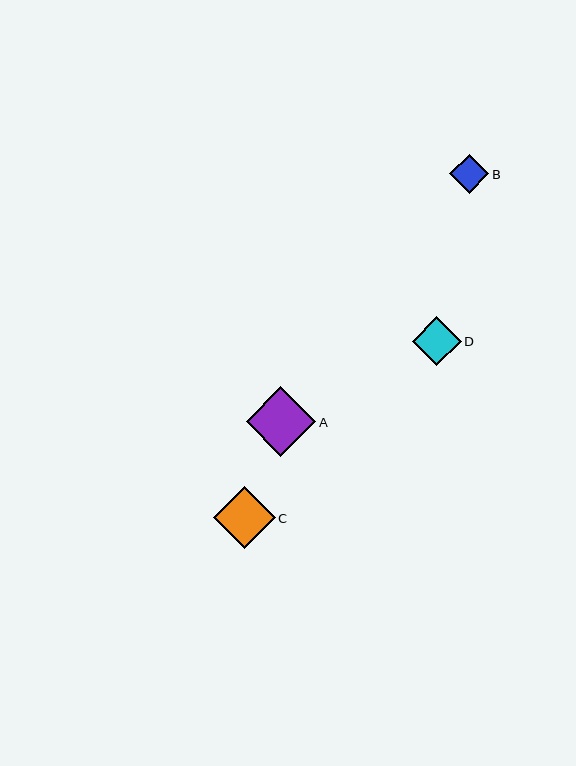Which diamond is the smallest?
Diamond B is the smallest with a size of approximately 39 pixels.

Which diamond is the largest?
Diamond A is the largest with a size of approximately 70 pixels.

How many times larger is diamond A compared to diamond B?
Diamond A is approximately 1.8 times the size of diamond B.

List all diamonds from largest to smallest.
From largest to smallest: A, C, D, B.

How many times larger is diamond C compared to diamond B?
Diamond C is approximately 1.6 times the size of diamond B.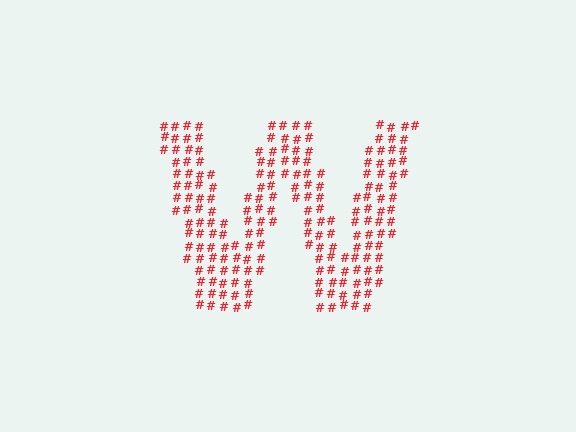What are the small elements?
The small elements are hash symbols.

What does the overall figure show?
The overall figure shows the letter W.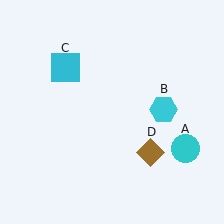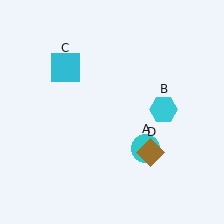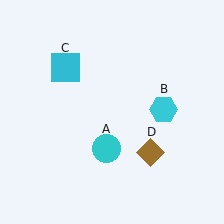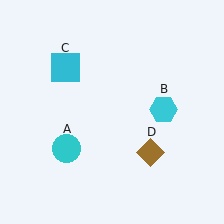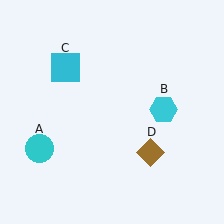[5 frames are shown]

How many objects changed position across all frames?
1 object changed position: cyan circle (object A).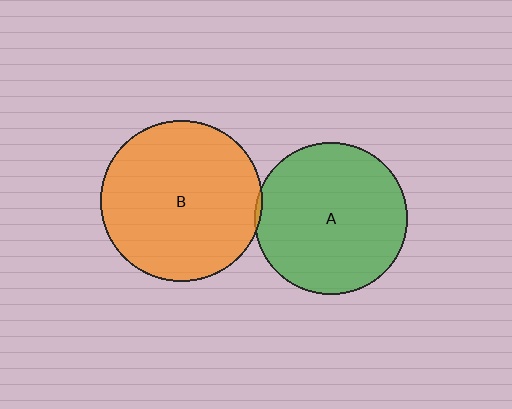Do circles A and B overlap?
Yes.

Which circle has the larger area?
Circle B (orange).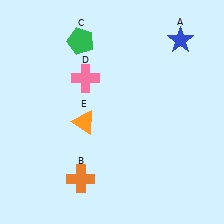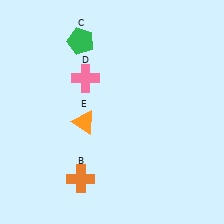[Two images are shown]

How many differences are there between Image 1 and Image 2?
There is 1 difference between the two images.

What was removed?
The blue star (A) was removed in Image 2.